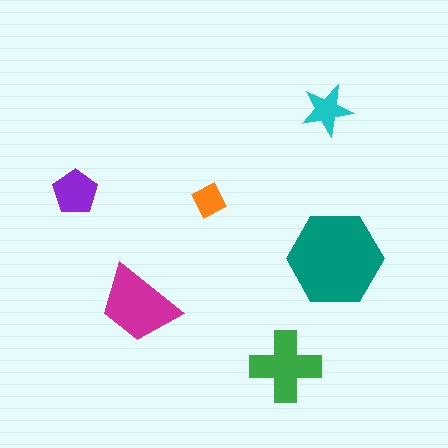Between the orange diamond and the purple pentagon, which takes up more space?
The purple pentagon.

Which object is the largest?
The teal hexagon.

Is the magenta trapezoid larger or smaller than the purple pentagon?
Larger.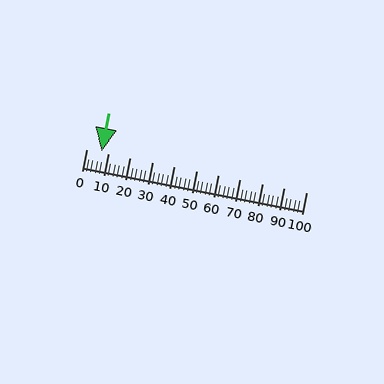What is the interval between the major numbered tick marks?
The major tick marks are spaced 10 units apart.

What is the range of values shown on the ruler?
The ruler shows values from 0 to 100.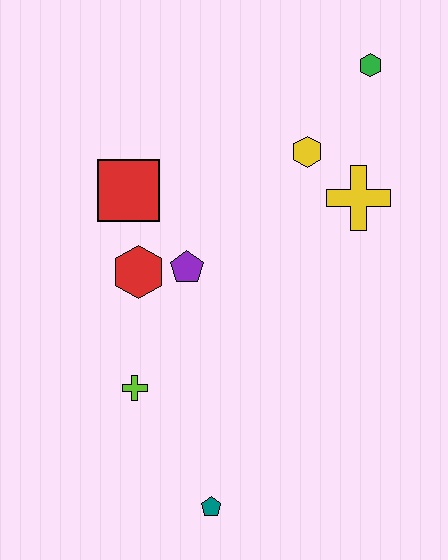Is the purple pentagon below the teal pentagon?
No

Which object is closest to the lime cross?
The red hexagon is closest to the lime cross.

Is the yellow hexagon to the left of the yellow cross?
Yes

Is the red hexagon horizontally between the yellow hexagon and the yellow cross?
No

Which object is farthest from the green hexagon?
The teal pentagon is farthest from the green hexagon.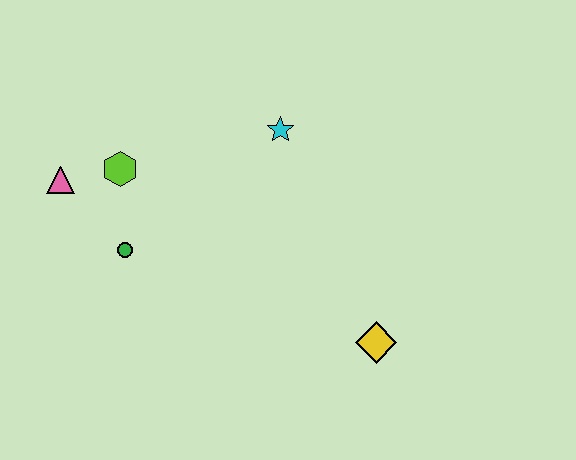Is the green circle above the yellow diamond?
Yes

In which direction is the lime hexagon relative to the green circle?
The lime hexagon is above the green circle.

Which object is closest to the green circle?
The lime hexagon is closest to the green circle.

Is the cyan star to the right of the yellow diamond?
No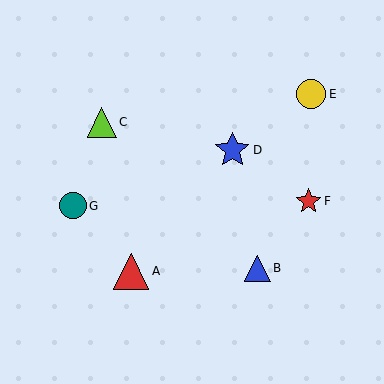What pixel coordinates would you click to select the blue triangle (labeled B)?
Click at (257, 268) to select the blue triangle B.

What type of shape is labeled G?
Shape G is a teal circle.